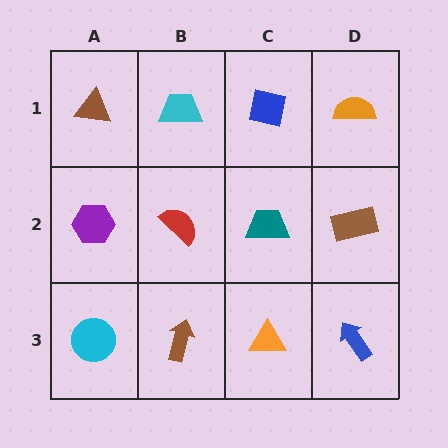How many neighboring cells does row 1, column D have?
2.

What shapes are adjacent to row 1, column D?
A brown rectangle (row 2, column D), a blue square (row 1, column C).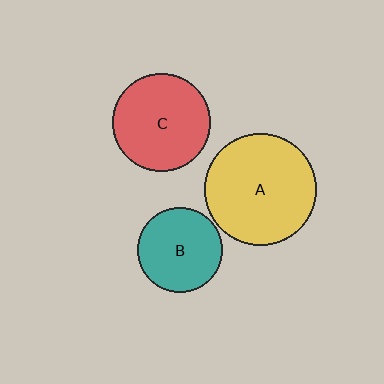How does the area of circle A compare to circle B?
Approximately 1.7 times.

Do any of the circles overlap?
No, none of the circles overlap.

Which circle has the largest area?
Circle A (yellow).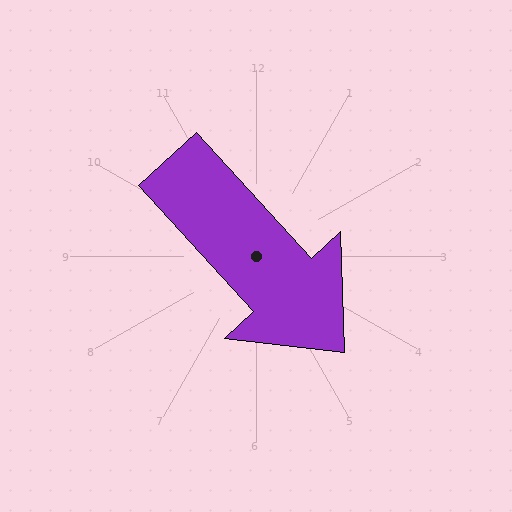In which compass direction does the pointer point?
Southeast.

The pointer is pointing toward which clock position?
Roughly 5 o'clock.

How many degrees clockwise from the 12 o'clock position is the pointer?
Approximately 138 degrees.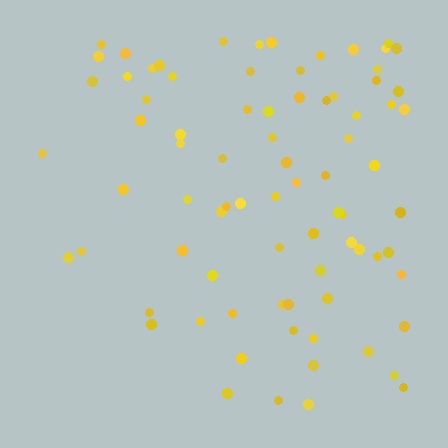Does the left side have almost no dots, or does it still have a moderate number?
Still a moderate number, just noticeably fewer than the right.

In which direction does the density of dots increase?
From left to right, with the right side densest.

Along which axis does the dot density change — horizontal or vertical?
Horizontal.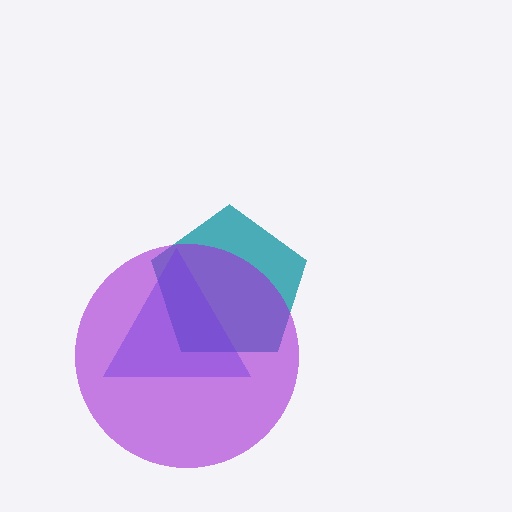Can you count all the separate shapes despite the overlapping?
Yes, there are 3 separate shapes.